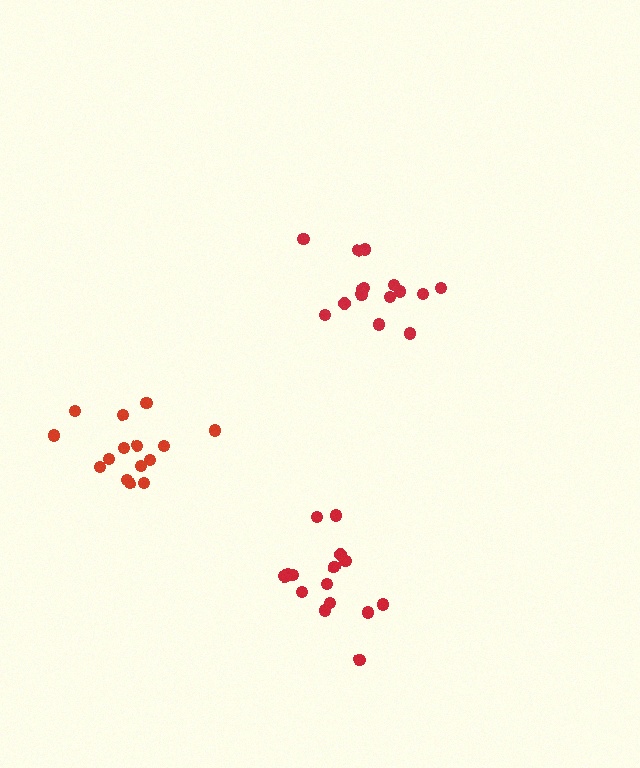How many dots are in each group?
Group 1: 15 dots, Group 2: 15 dots, Group 3: 15 dots (45 total).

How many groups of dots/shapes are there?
There are 3 groups.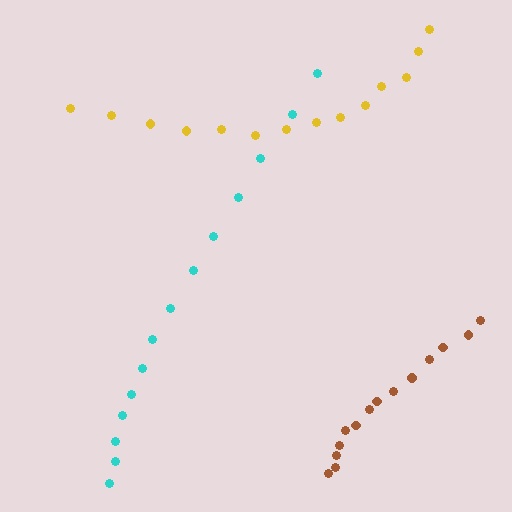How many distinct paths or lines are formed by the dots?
There are 3 distinct paths.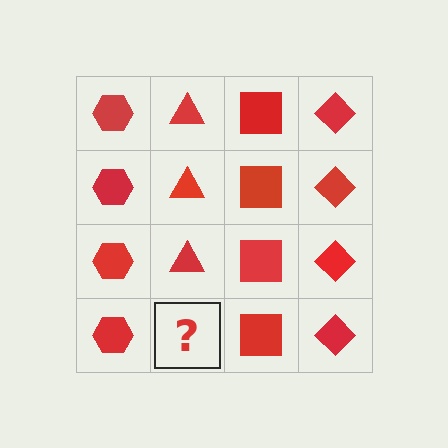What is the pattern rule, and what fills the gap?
The rule is that each column has a consistent shape. The gap should be filled with a red triangle.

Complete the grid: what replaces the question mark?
The question mark should be replaced with a red triangle.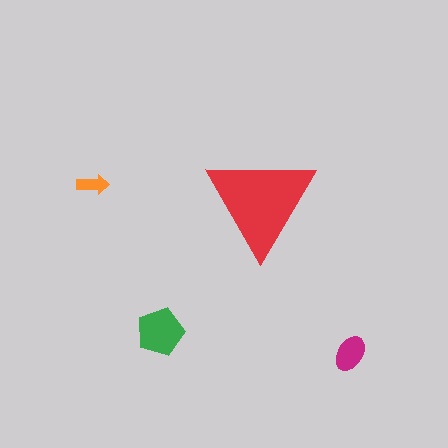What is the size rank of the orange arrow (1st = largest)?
4th.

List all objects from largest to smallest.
The red triangle, the green pentagon, the magenta ellipse, the orange arrow.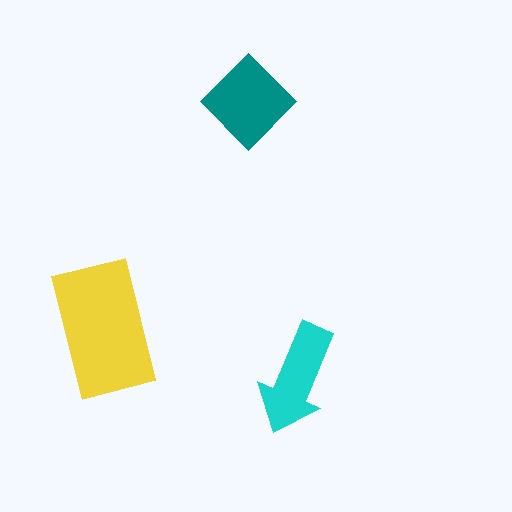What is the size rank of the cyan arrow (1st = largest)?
3rd.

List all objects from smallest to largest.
The cyan arrow, the teal diamond, the yellow rectangle.